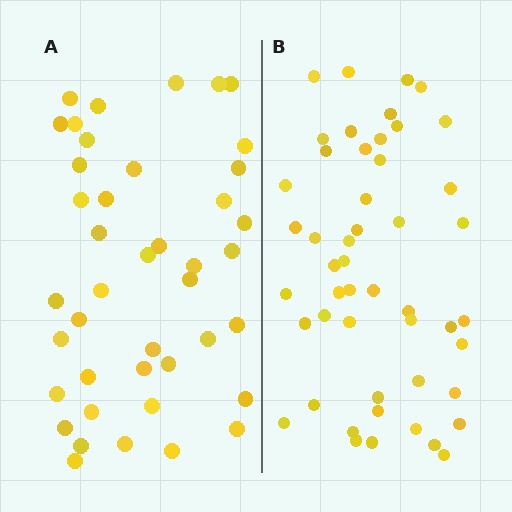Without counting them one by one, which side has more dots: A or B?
Region B (the right region) has more dots.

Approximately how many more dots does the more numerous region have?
Region B has roughly 8 or so more dots than region A.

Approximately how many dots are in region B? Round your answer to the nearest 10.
About 50 dots. (The exact count is 49, which rounds to 50.)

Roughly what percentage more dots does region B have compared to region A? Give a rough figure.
About 15% more.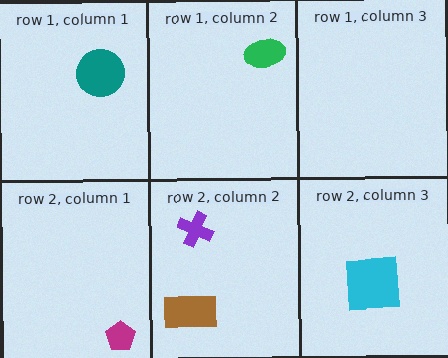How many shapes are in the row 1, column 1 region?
1.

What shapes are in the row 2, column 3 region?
The cyan square.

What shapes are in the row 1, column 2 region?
The green ellipse.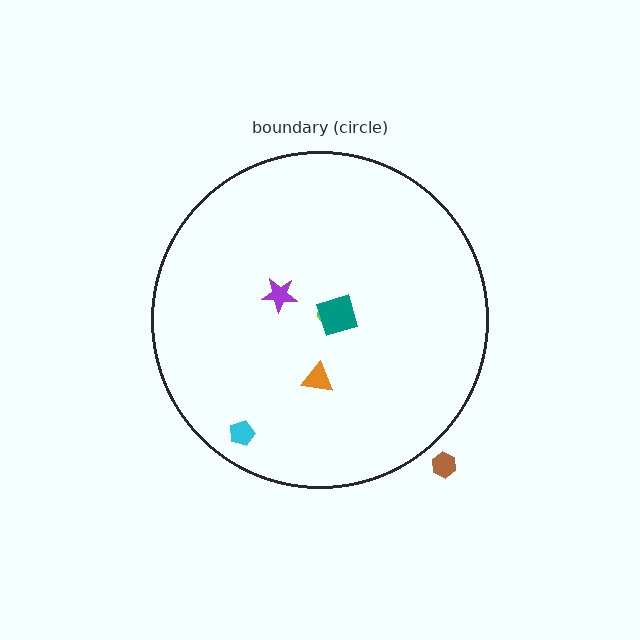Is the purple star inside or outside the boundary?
Inside.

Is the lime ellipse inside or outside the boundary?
Inside.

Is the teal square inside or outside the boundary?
Inside.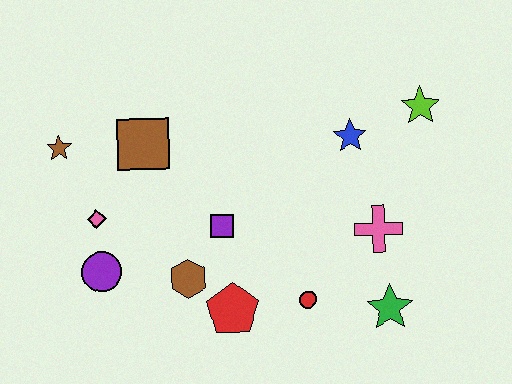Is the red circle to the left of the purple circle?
No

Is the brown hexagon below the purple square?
Yes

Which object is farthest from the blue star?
The brown star is farthest from the blue star.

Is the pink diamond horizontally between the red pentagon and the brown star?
Yes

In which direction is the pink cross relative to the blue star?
The pink cross is below the blue star.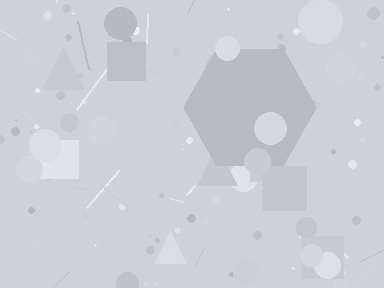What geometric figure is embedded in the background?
A hexagon is embedded in the background.